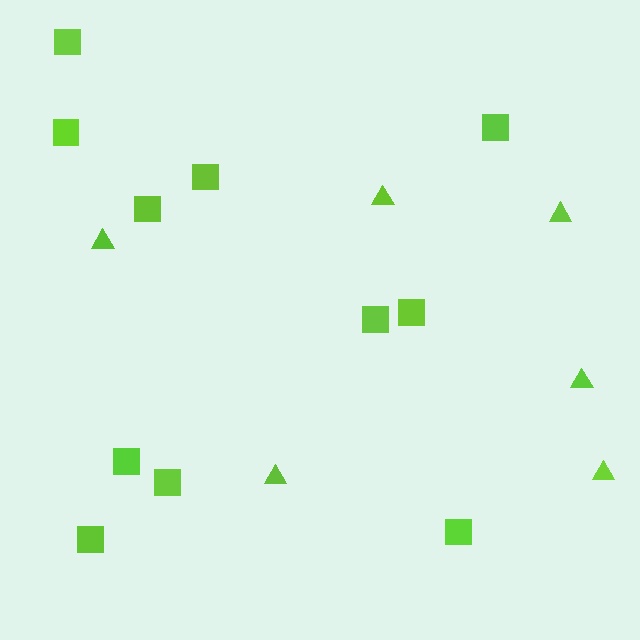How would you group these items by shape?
There are 2 groups: one group of squares (11) and one group of triangles (6).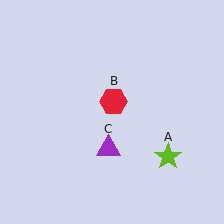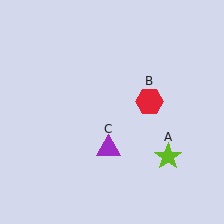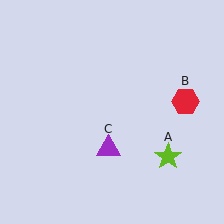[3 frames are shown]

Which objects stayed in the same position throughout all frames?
Lime star (object A) and purple triangle (object C) remained stationary.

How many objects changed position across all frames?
1 object changed position: red hexagon (object B).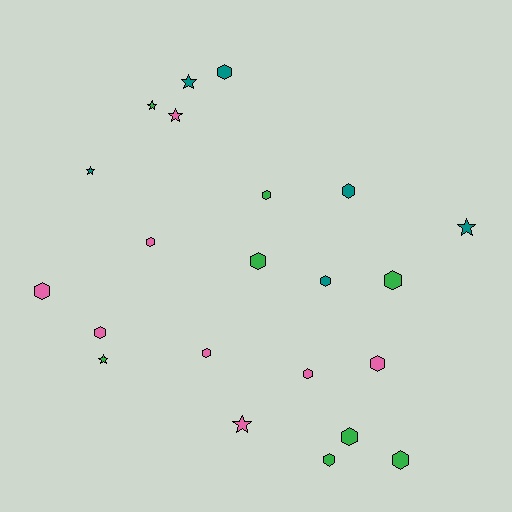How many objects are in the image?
There are 22 objects.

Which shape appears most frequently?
Hexagon, with 15 objects.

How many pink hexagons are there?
There are 6 pink hexagons.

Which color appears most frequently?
Green, with 8 objects.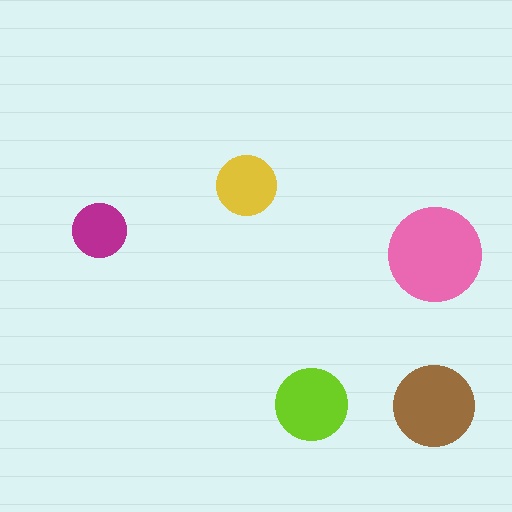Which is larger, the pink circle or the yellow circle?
The pink one.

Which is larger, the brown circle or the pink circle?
The pink one.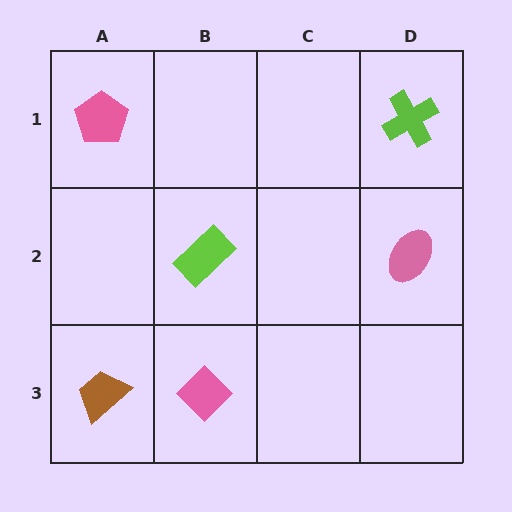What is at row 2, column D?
A pink ellipse.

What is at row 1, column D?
A lime cross.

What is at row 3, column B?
A pink diamond.